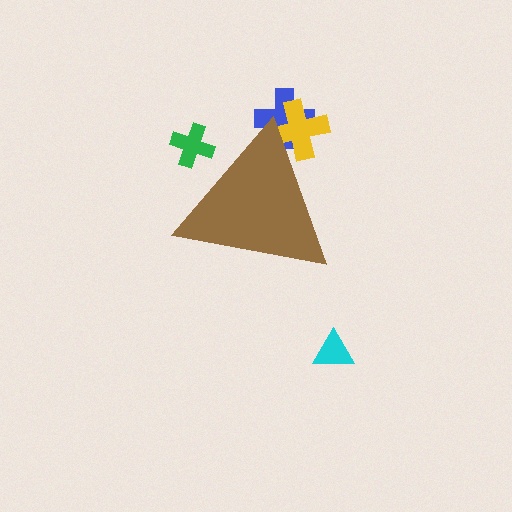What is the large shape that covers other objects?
A brown triangle.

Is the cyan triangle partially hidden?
No, the cyan triangle is fully visible.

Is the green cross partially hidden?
Yes, the green cross is partially hidden behind the brown triangle.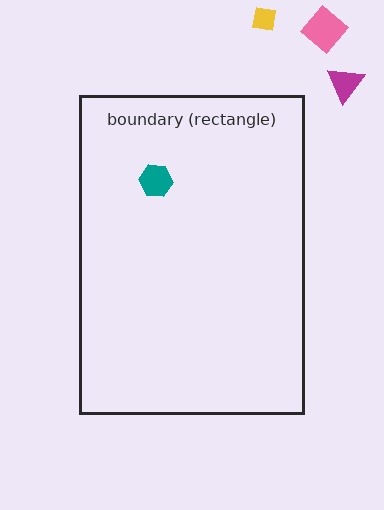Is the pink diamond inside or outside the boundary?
Outside.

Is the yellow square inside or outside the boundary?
Outside.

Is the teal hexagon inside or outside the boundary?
Inside.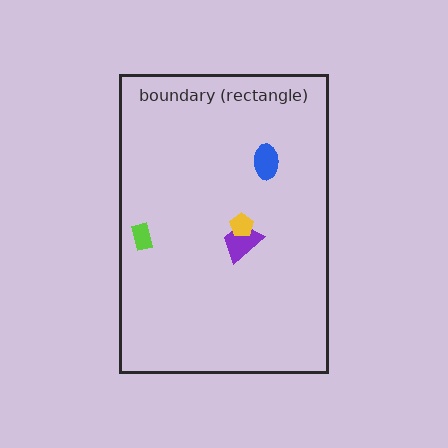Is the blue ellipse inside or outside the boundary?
Inside.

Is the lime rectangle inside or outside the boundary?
Inside.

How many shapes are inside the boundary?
4 inside, 0 outside.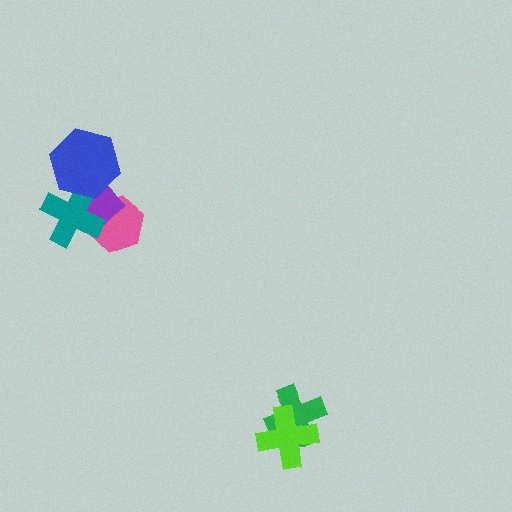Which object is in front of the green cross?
The lime cross is in front of the green cross.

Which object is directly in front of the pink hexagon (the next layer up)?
The purple diamond is directly in front of the pink hexagon.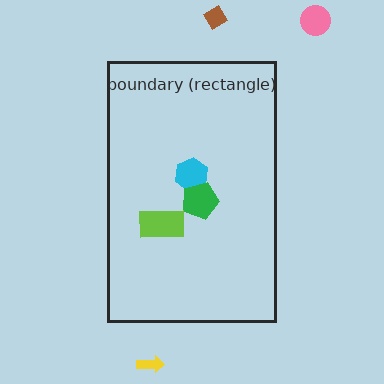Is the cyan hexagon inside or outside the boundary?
Inside.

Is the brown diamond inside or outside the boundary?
Outside.